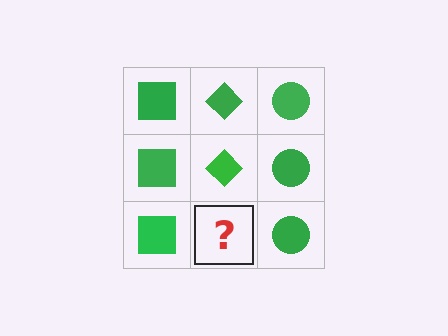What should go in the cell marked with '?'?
The missing cell should contain a green diamond.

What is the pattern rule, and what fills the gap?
The rule is that each column has a consistent shape. The gap should be filled with a green diamond.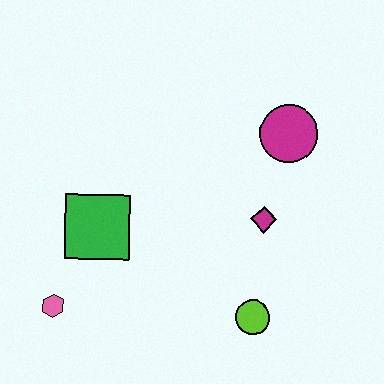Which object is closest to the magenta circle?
The magenta diamond is closest to the magenta circle.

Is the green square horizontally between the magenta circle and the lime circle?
No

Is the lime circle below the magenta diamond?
Yes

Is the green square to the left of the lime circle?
Yes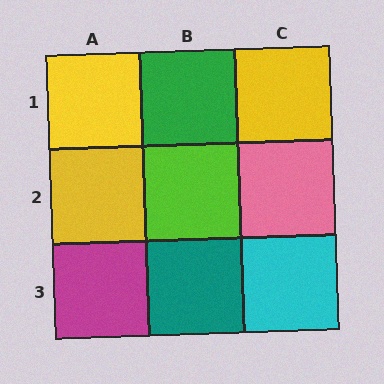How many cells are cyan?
1 cell is cyan.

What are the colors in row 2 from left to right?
Yellow, lime, pink.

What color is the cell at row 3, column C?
Cyan.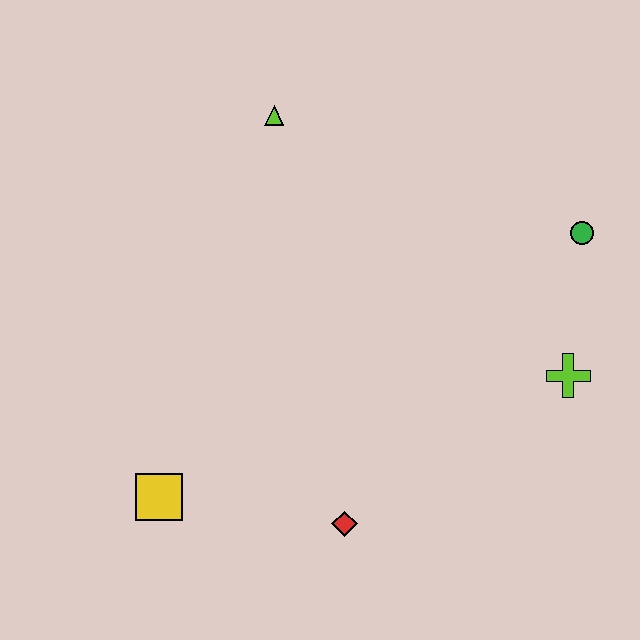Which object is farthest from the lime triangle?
The red diamond is farthest from the lime triangle.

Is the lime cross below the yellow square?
No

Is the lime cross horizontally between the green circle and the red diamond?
Yes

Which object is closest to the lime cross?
The green circle is closest to the lime cross.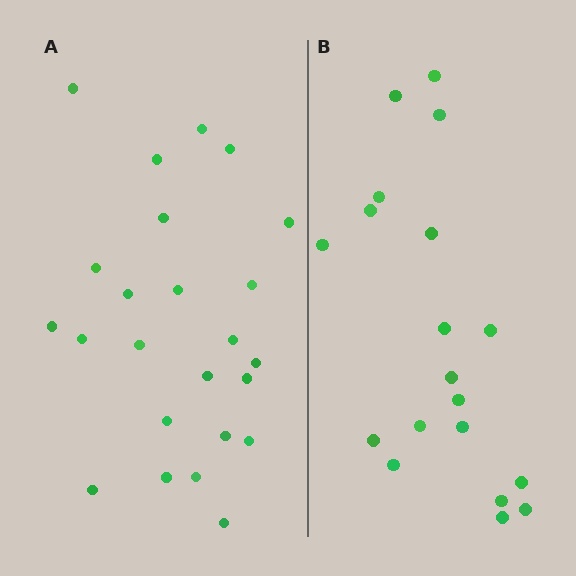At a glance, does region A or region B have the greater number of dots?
Region A (the left region) has more dots.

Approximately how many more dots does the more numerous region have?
Region A has about 5 more dots than region B.